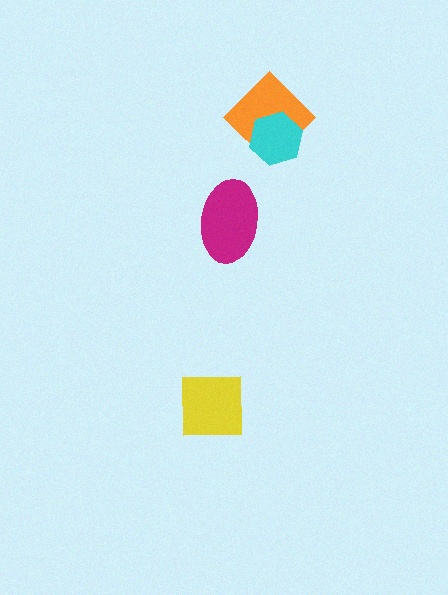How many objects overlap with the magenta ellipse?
0 objects overlap with the magenta ellipse.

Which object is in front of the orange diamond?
The cyan hexagon is in front of the orange diamond.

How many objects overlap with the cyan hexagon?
1 object overlaps with the cyan hexagon.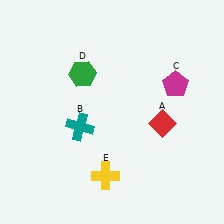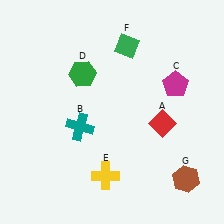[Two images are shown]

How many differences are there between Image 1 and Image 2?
There are 2 differences between the two images.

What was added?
A green diamond (F), a brown hexagon (G) were added in Image 2.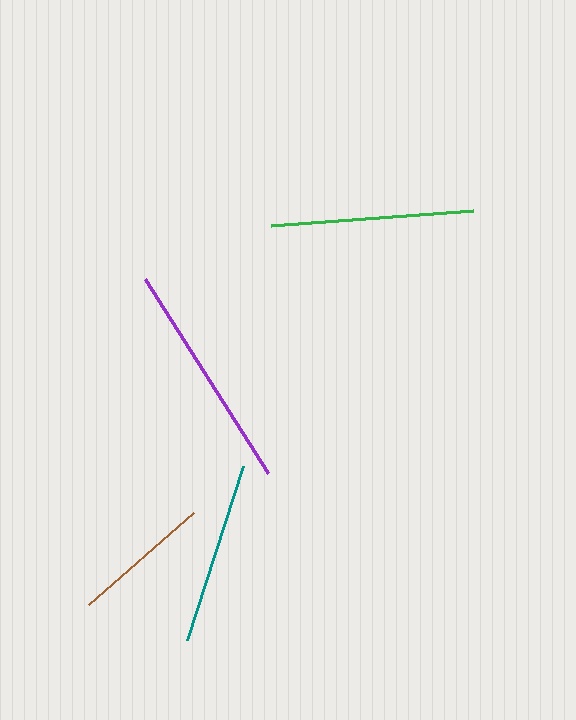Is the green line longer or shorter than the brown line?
The green line is longer than the brown line.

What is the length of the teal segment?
The teal segment is approximately 182 pixels long.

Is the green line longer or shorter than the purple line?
The purple line is longer than the green line.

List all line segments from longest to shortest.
From longest to shortest: purple, green, teal, brown.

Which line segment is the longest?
The purple line is the longest at approximately 230 pixels.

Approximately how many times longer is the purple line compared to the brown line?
The purple line is approximately 1.6 times the length of the brown line.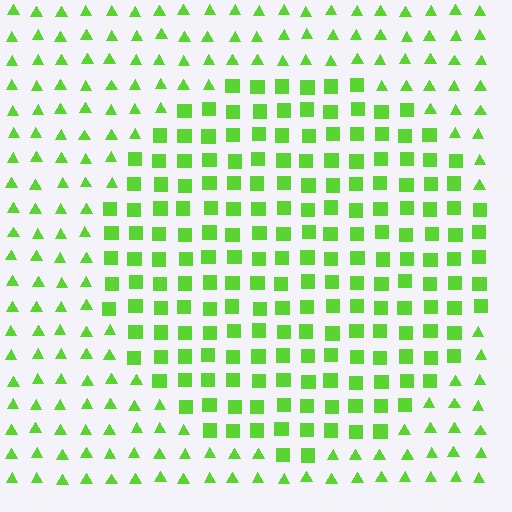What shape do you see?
I see a circle.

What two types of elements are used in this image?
The image uses squares inside the circle region and triangles outside it.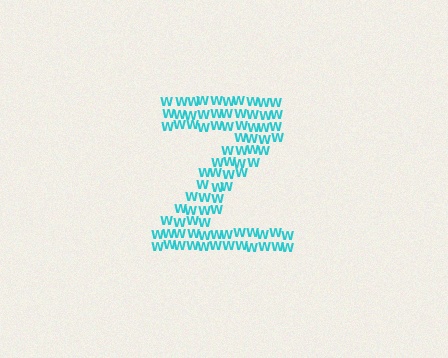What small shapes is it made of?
It is made of small letter W's.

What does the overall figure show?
The overall figure shows the letter Z.